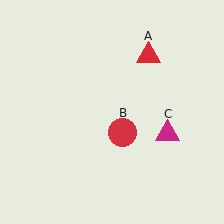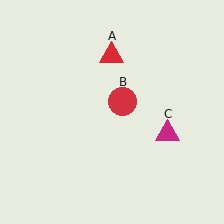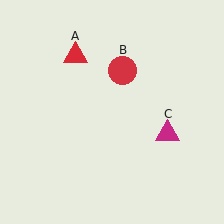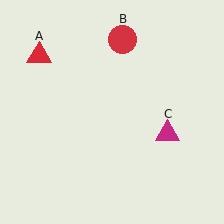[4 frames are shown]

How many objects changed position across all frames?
2 objects changed position: red triangle (object A), red circle (object B).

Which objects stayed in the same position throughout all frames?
Magenta triangle (object C) remained stationary.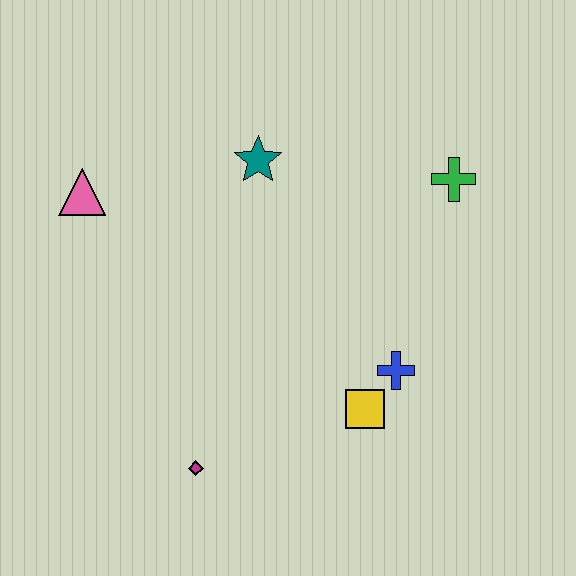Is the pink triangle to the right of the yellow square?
No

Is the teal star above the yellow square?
Yes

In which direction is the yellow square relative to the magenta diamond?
The yellow square is to the right of the magenta diamond.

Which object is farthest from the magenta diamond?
The green cross is farthest from the magenta diamond.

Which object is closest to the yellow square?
The blue cross is closest to the yellow square.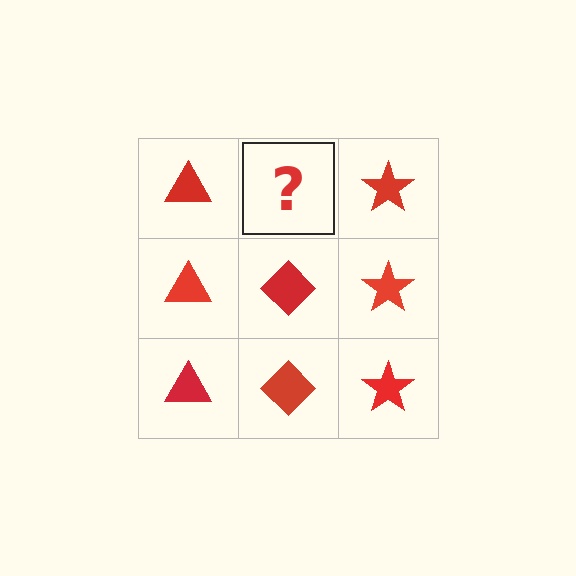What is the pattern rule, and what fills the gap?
The rule is that each column has a consistent shape. The gap should be filled with a red diamond.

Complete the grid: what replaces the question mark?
The question mark should be replaced with a red diamond.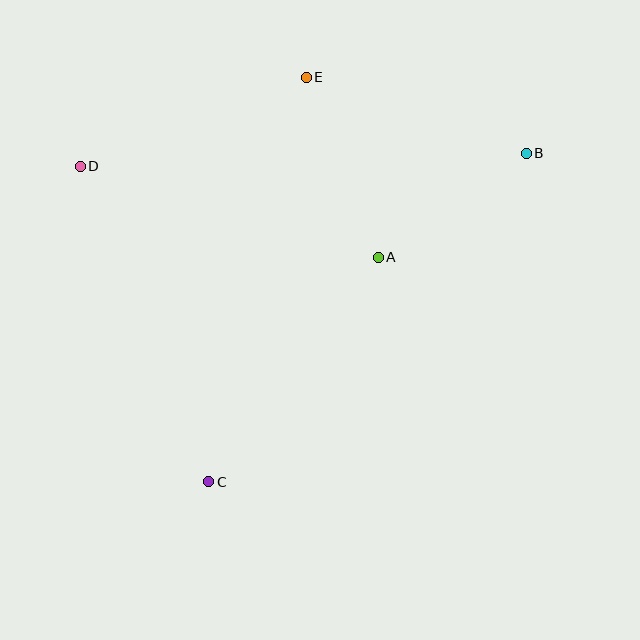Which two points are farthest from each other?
Points B and C are farthest from each other.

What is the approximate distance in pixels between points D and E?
The distance between D and E is approximately 243 pixels.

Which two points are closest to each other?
Points A and B are closest to each other.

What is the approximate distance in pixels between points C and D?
The distance between C and D is approximately 341 pixels.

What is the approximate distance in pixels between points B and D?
The distance between B and D is approximately 446 pixels.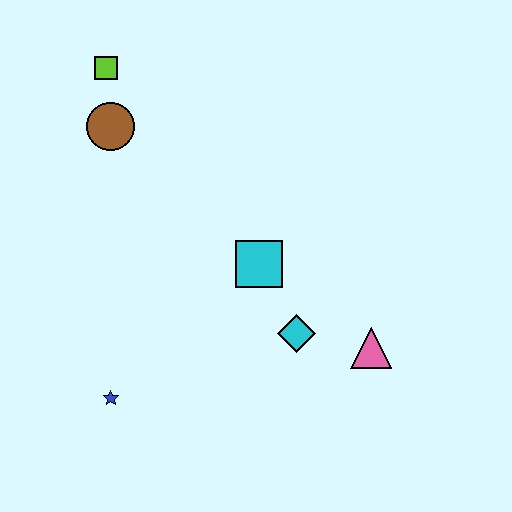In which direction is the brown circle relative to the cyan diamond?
The brown circle is above the cyan diamond.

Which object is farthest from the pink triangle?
The lime square is farthest from the pink triangle.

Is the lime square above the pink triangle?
Yes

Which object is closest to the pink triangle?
The cyan diamond is closest to the pink triangle.